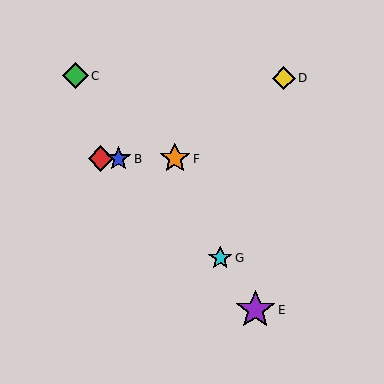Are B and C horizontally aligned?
No, B is at y≈159 and C is at y≈76.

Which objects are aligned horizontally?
Objects A, B, F are aligned horizontally.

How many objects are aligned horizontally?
3 objects (A, B, F) are aligned horizontally.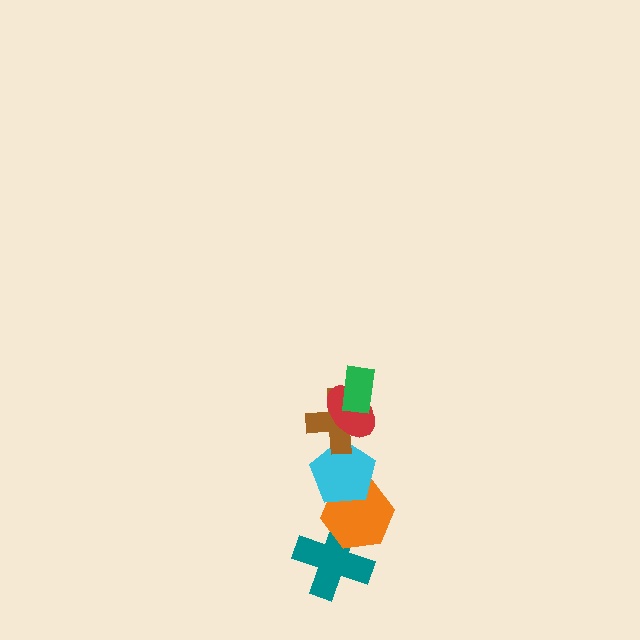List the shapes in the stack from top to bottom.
From top to bottom: the green rectangle, the red ellipse, the brown cross, the cyan pentagon, the orange hexagon, the teal cross.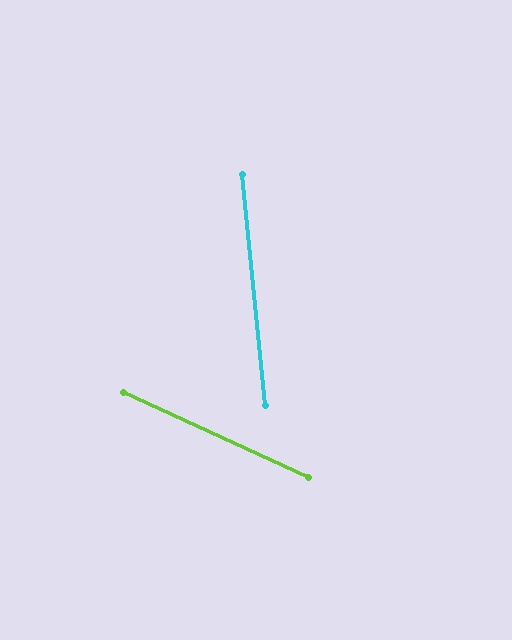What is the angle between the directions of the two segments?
Approximately 60 degrees.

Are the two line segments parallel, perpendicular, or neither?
Neither parallel nor perpendicular — they differ by about 60°.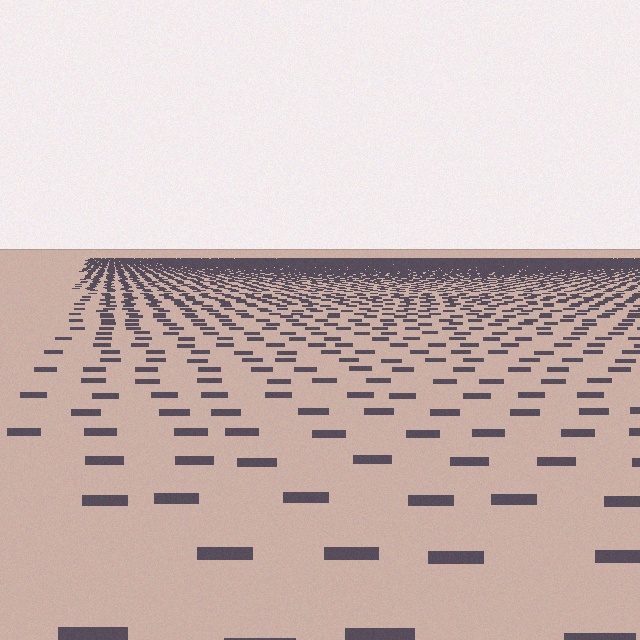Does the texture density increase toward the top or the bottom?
Density increases toward the top.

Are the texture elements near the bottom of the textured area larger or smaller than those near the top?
Larger. Near the bottom, elements are closer to the viewer and appear at a bigger on-screen size.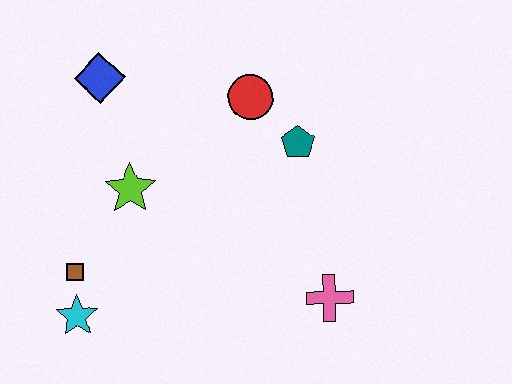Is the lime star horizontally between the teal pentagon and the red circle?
No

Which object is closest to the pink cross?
The teal pentagon is closest to the pink cross.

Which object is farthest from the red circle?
The cyan star is farthest from the red circle.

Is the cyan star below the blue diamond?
Yes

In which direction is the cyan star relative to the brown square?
The cyan star is below the brown square.